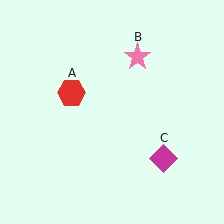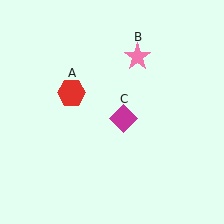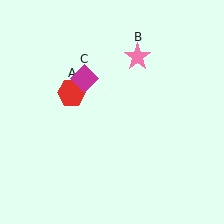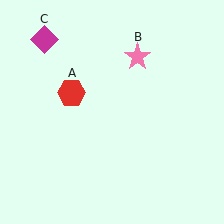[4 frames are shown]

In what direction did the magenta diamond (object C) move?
The magenta diamond (object C) moved up and to the left.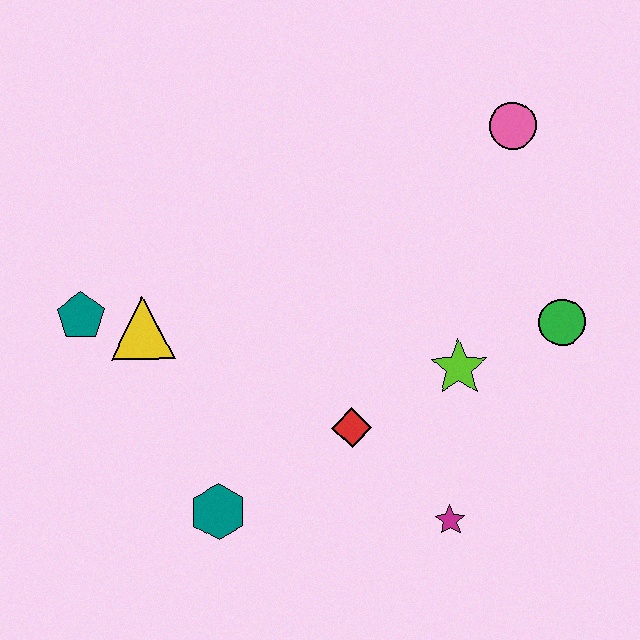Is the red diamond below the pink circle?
Yes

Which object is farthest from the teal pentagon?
The green circle is farthest from the teal pentagon.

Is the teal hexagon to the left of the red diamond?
Yes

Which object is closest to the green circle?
The lime star is closest to the green circle.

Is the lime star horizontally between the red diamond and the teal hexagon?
No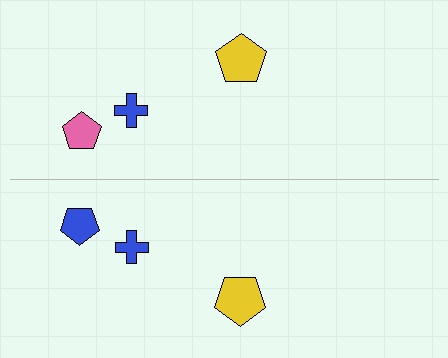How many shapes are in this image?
There are 6 shapes in this image.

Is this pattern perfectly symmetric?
No, the pattern is not perfectly symmetric. The blue pentagon on the bottom side breaks the symmetry — its mirror counterpart is pink.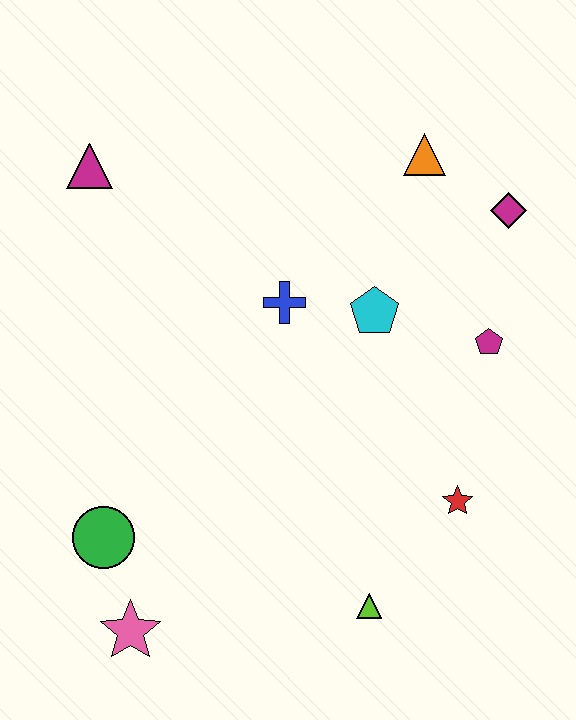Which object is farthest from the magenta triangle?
The lime triangle is farthest from the magenta triangle.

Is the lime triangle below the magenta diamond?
Yes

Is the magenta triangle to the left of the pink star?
Yes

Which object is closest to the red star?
The lime triangle is closest to the red star.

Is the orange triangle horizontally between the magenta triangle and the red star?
Yes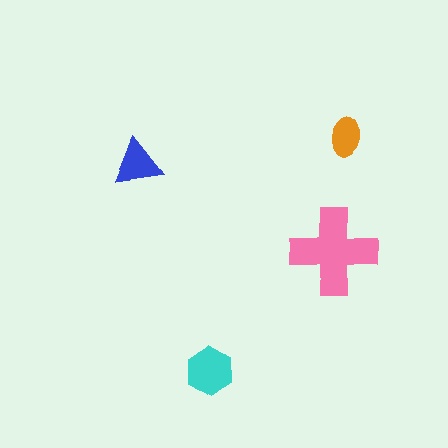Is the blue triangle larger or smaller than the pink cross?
Smaller.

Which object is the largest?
The pink cross.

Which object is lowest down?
The cyan hexagon is bottommost.